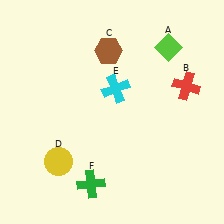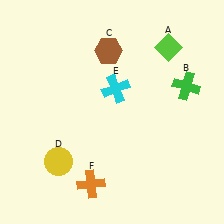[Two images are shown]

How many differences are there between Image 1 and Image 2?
There are 2 differences between the two images.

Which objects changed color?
B changed from red to green. F changed from green to orange.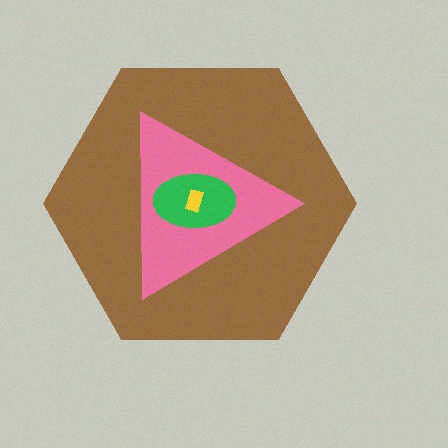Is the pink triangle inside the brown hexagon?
Yes.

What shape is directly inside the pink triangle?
The green ellipse.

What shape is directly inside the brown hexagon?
The pink triangle.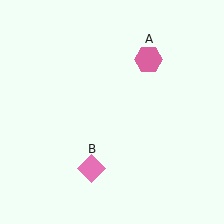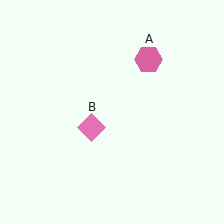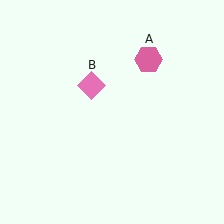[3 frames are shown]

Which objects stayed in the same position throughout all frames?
Pink hexagon (object A) remained stationary.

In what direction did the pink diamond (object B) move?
The pink diamond (object B) moved up.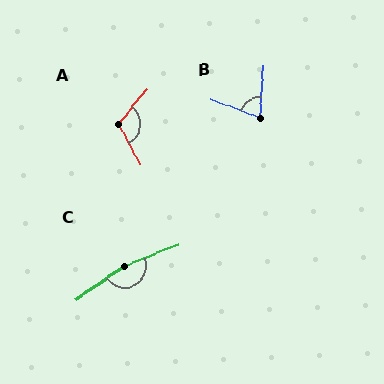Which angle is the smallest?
B, at approximately 72 degrees.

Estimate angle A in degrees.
Approximately 112 degrees.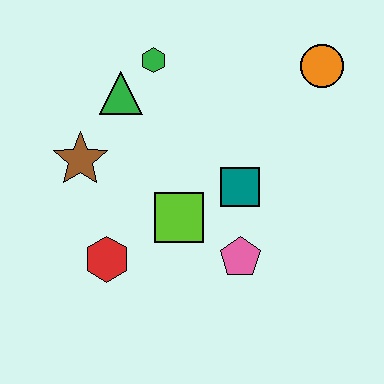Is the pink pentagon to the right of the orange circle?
No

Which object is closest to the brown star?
The green triangle is closest to the brown star.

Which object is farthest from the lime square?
The orange circle is farthest from the lime square.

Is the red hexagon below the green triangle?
Yes